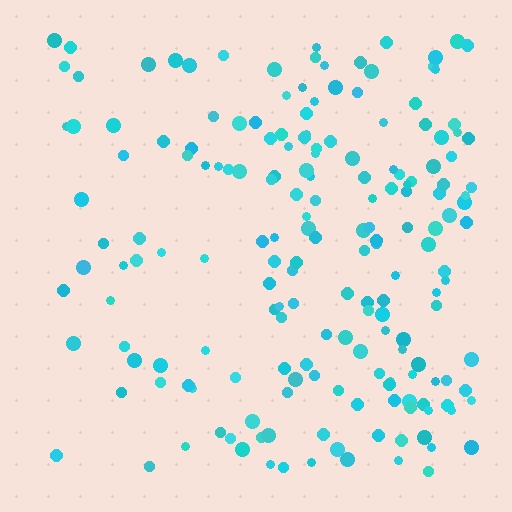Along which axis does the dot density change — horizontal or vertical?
Horizontal.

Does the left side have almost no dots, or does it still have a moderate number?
Still a moderate number, just noticeably fewer than the right.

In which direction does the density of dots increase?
From left to right, with the right side densest.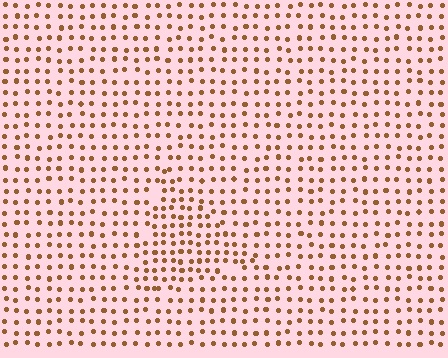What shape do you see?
I see a triangle.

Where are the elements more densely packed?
The elements are more densely packed inside the triangle boundary.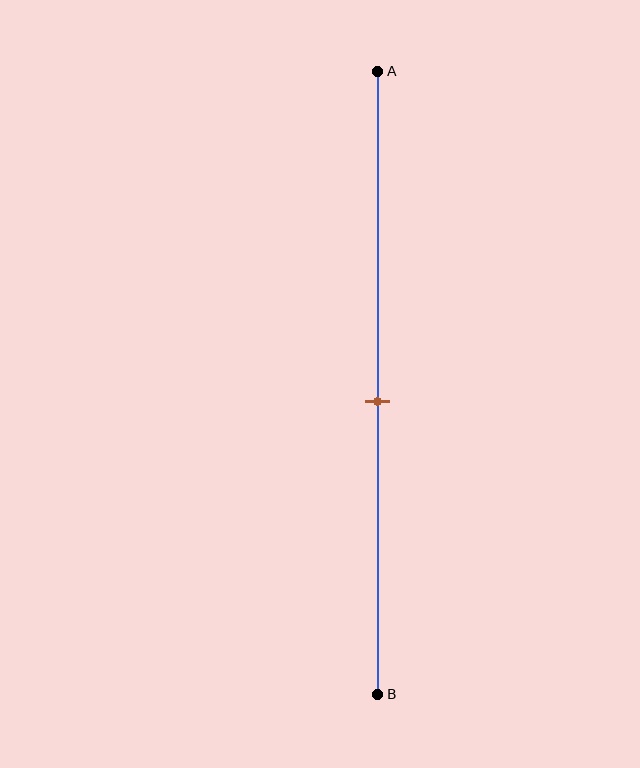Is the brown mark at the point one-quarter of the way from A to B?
No, the mark is at about 55% from A, not at the 25% one-quarter point.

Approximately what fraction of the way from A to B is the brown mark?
The brown mark is approximately 55% of the way from A to B.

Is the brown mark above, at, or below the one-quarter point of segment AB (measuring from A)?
The brown mark is below the one-quarter point of segment AB.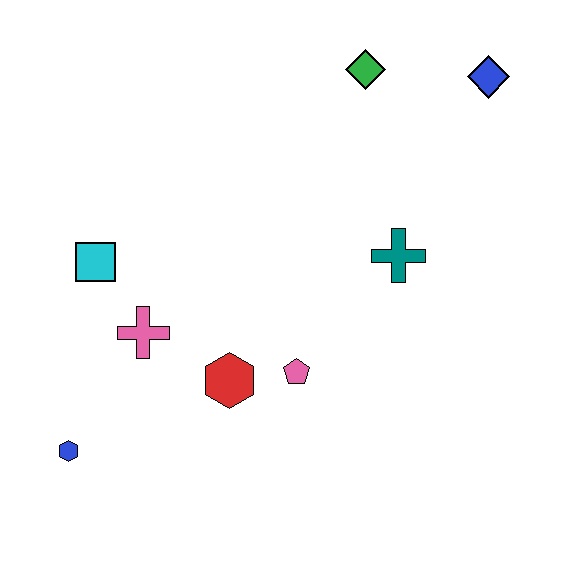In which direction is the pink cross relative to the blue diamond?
The pink cross is to the left of the blue diamond.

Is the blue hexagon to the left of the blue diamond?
Yes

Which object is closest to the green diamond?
The blue diamond is closest to the green diamond.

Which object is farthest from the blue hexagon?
The blue diamond is farthest from the blue hexagon.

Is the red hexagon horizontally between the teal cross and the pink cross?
Yes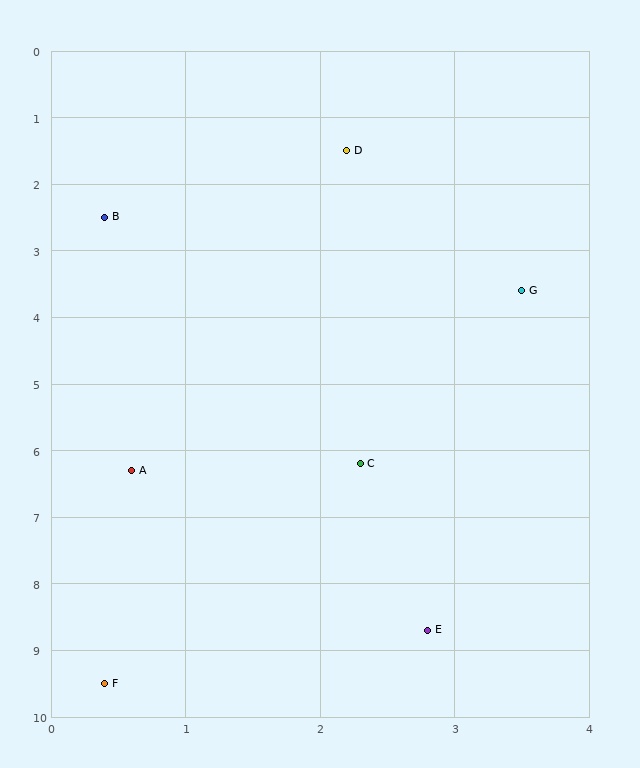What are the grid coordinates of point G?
Point G is at approximately (3.5, 3.6).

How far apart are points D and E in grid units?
Points D and E are about 7.2 grid units apart.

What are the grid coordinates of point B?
Point B is at approximately (0.4, 2.5).